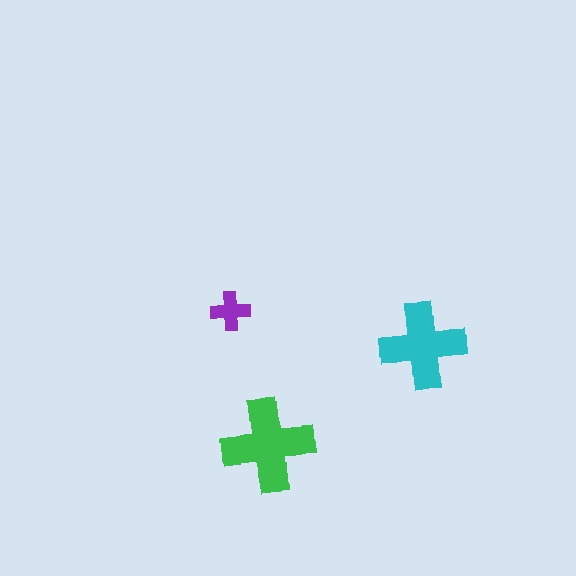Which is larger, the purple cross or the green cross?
The green one.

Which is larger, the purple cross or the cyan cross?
The cyan one.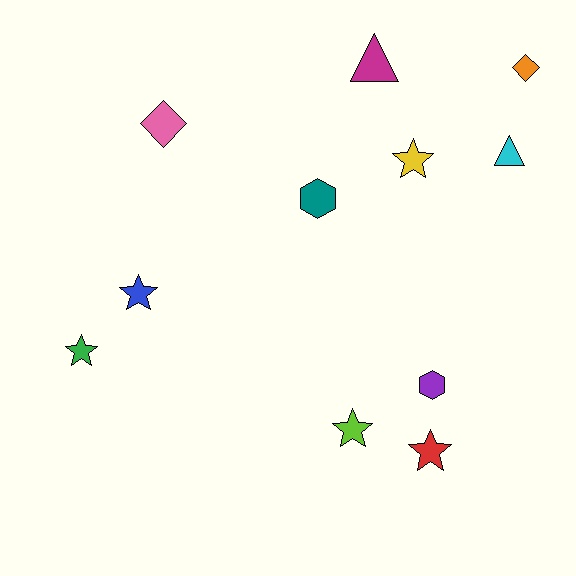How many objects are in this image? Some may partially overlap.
There are 11 objects.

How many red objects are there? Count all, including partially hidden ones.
There is 1 red object.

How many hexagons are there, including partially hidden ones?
There are 2 hexagons.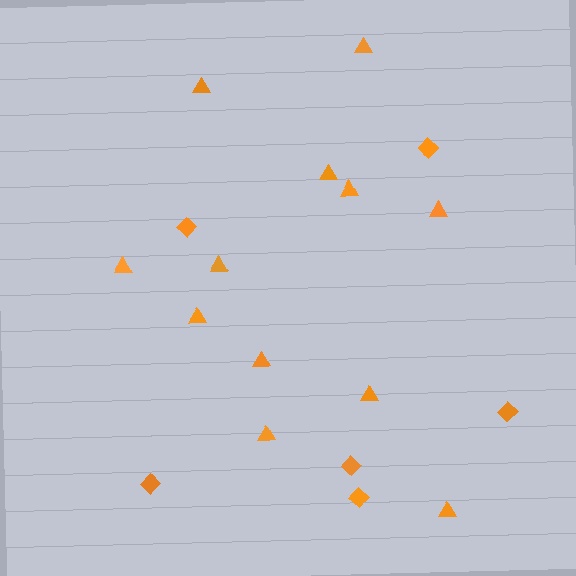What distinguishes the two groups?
There are 2 groups: one group of triangles (12) and one group of diamonds (6).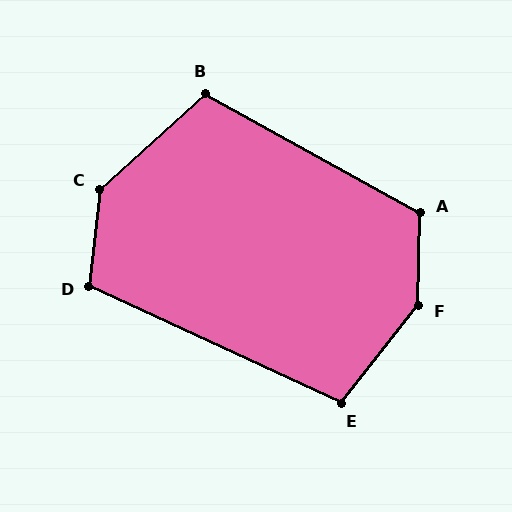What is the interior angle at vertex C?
Approximately 138 degrees (obtuse).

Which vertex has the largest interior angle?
F, at approximately 143 degrees.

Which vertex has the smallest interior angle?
E, at approximately 104 degrees.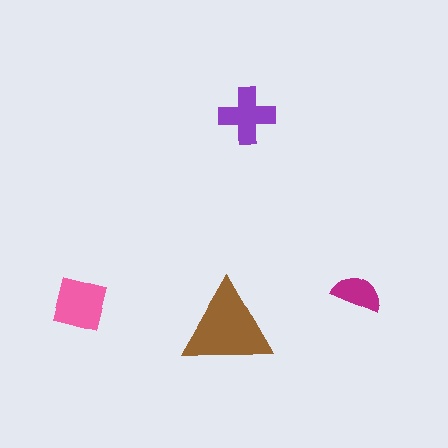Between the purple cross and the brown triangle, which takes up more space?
The brown triangle.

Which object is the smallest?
The magenta semicircle.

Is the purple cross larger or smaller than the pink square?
Smaller.